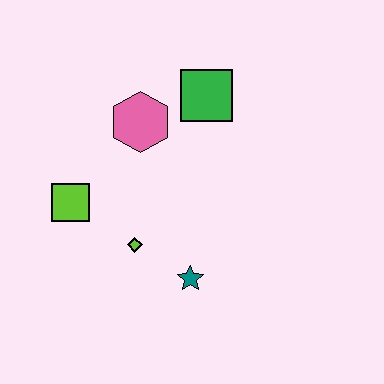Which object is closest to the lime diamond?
The teal star is closest to the lime diamond.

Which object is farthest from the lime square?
The green square is farthest from the lime square.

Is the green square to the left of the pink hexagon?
No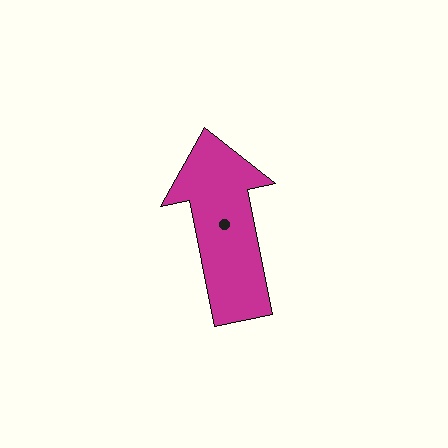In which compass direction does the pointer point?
North.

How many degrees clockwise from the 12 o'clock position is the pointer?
Approximately 349 degrees.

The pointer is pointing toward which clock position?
Roughly 12 o'clock.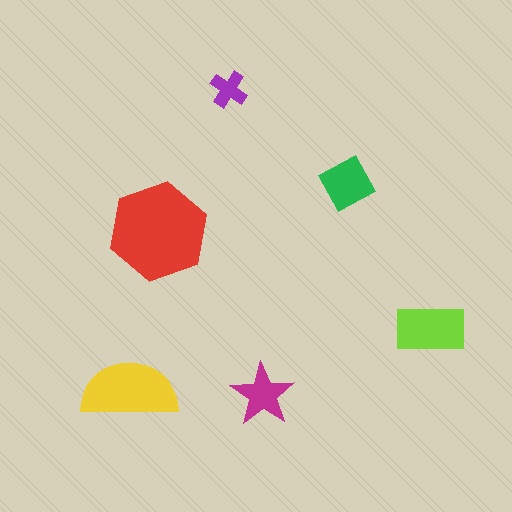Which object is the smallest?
The purple cross.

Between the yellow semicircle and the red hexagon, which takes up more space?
The red hexagon.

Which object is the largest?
The red hexagon.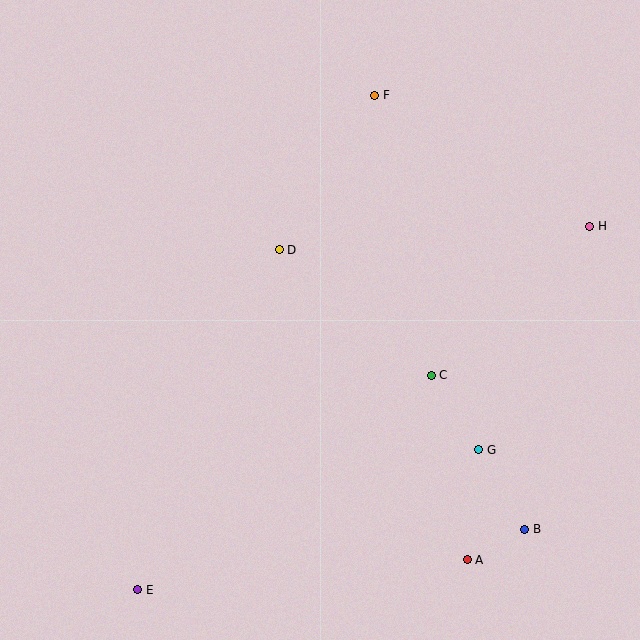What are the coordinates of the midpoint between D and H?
The midpoint between D and H is at (434, 238).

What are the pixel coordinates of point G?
Point G is at (479, 450).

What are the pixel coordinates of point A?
Point A is at (467, 560).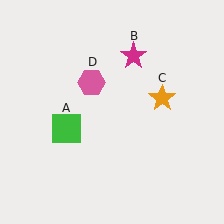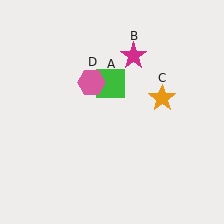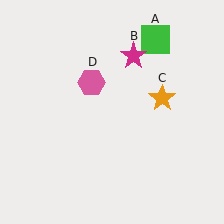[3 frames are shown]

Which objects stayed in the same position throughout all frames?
Magenta star (object B) and orange star (object C) and pink hexagon (object D) remained stationary.